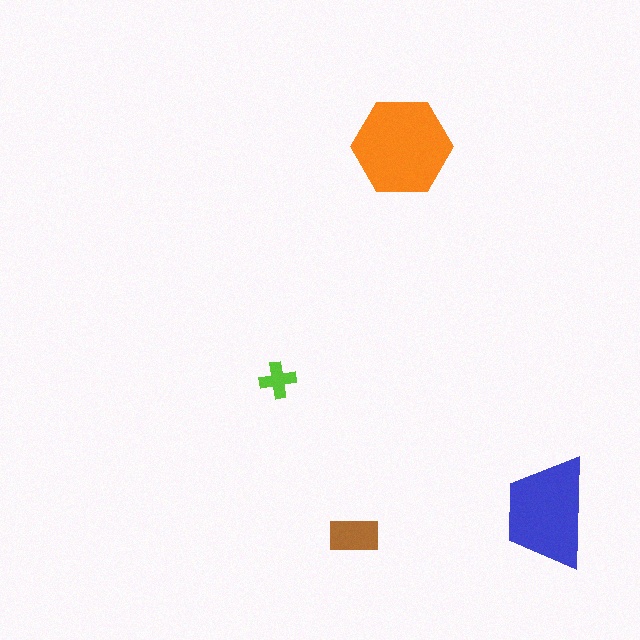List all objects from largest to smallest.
The orange hexagon, the blue trapezoid, the brown rectangle, the lime cross.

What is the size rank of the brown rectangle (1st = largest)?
3rd.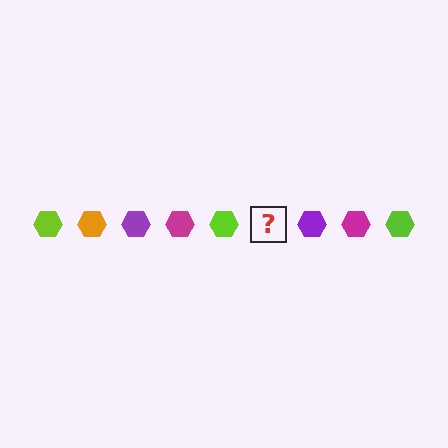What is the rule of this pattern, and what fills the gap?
The rule is that the pattern cycles through lime, orange, purple, magenta hexagons. The gap should be filled with an orange hexagon.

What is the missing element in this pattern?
The missing element is an orange hexagon.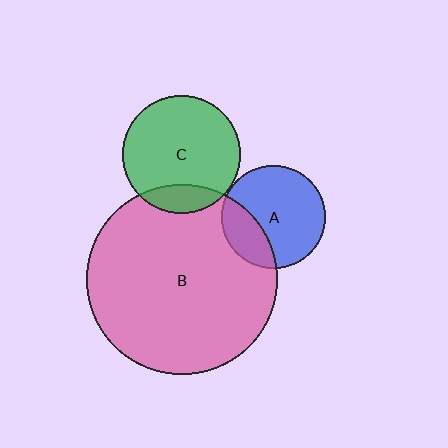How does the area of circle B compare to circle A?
Approximately 3.4 times.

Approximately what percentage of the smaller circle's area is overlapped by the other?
Approximately 25%.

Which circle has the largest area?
Circle B (pink).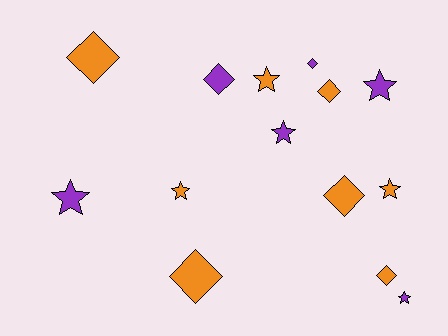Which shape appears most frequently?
Star, with 7 objects.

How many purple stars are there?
There are 4 purple stars.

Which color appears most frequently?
Orange, with 8 objects.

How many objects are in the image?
There are 14 objects.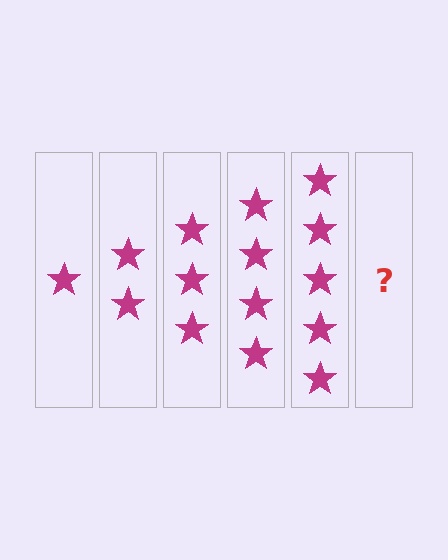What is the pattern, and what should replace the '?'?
The pattern is that each step adds one more star. The '?' should be 6 stars.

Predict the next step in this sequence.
The next step is 6 stars.